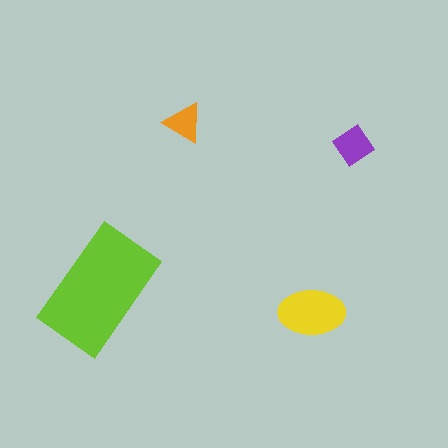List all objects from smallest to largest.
The orange triangle, the purple diamond, the yellow ellipse, the lime rectangle.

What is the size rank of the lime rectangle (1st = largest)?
1st.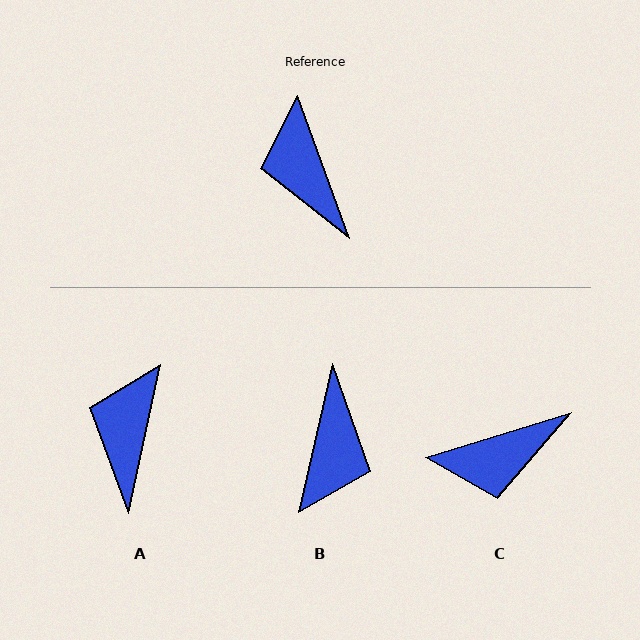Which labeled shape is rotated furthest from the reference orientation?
B, about 147 degrees away.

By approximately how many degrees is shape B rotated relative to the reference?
Approximately 147 degrees counter-clockwise.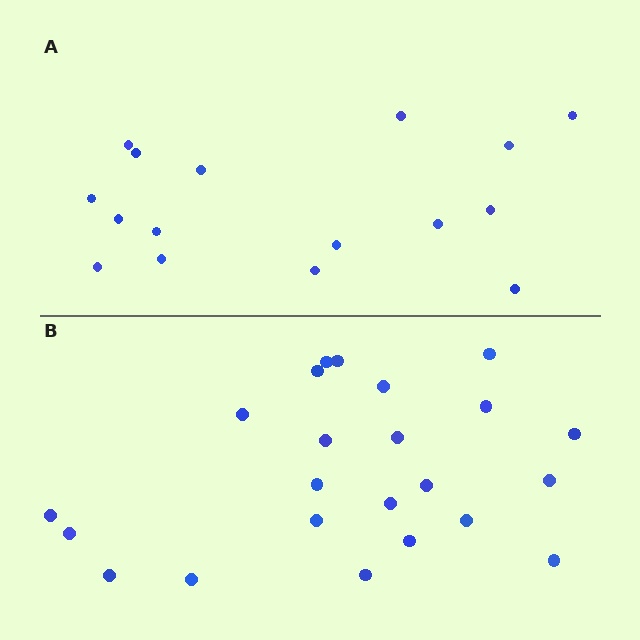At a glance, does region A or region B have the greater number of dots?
Region B (the bottom region) has more dots.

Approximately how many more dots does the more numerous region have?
Region B has roughly 8 or so more dots than region A.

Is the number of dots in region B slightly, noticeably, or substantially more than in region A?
Region B has noticeably more, but not dramatically so. The ratio is roughly 1.4 to 1.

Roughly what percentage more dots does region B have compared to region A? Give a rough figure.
About 45% more.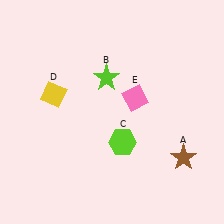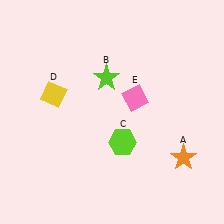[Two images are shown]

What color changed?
The star (A) changed from brown in Image 1 to orange in Image 2.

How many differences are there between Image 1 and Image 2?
There is 1 difference between the two images.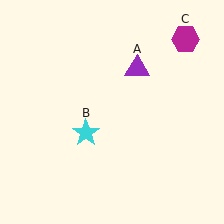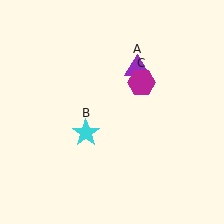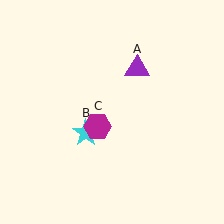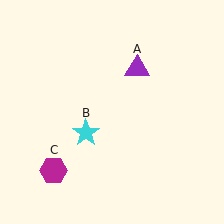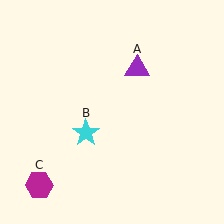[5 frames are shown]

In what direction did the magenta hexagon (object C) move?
The magenta hexagon (object C) moved down and to the left.